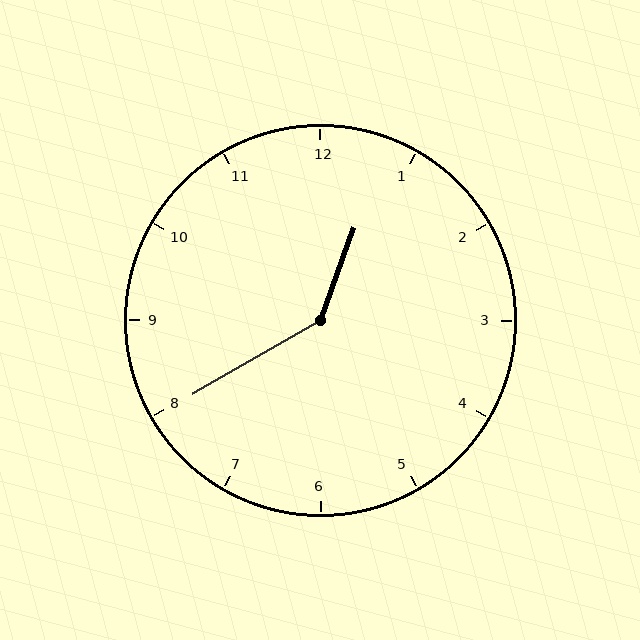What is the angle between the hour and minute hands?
Approximately 140 degrees.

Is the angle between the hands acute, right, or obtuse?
It is obtuse.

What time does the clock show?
12:40.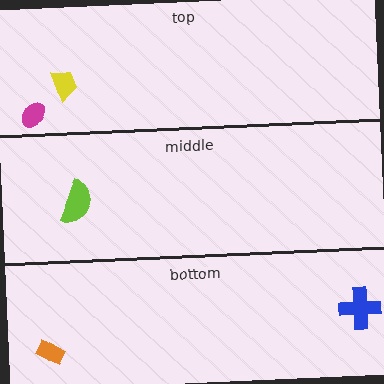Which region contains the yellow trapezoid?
The top region.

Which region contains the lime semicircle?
The middle region.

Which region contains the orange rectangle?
The bottom region.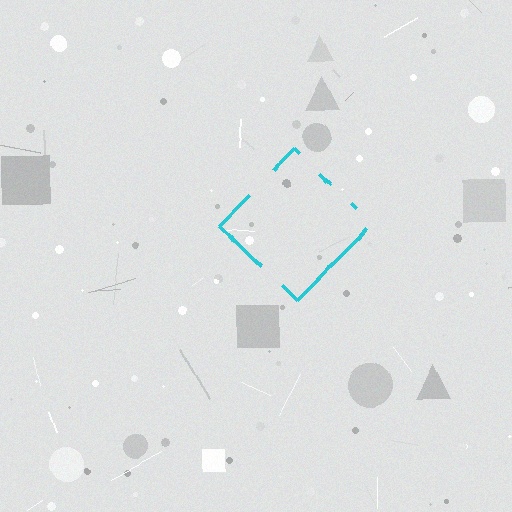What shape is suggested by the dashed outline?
The dashed outline suggests a diamond.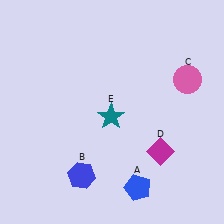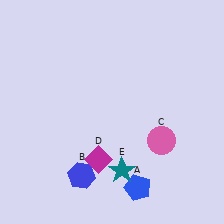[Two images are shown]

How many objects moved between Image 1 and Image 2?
3 objects moved between the two images.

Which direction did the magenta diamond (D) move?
The magenta diamond (D) moved left.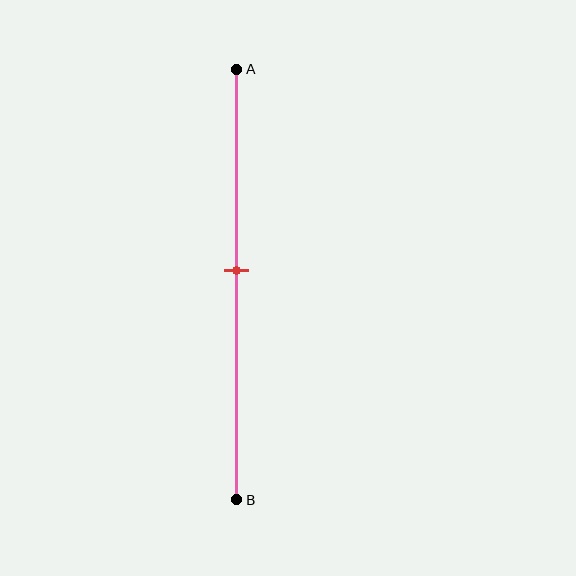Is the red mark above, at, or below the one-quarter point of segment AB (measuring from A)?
The red mark is below the one-quarter point of segment AB.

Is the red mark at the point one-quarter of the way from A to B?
No, the mark is at about 45% from A, not at the 25% one-quarter point.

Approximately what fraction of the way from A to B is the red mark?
The red mark is approximately 45% of the way from A to B.